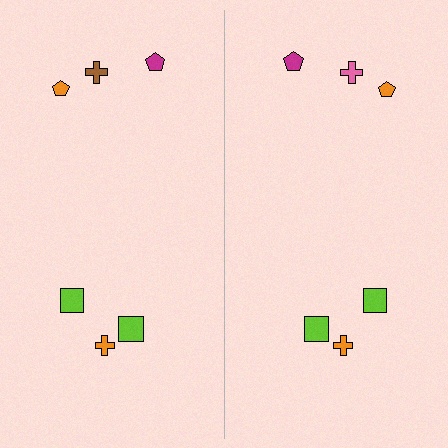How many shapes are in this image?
There are 12 shapes in this image.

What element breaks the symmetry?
The pink cross on the right side breaks the symmetry — its mirror counterpart is brown.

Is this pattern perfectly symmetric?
No, the pattern is not perfectly symmetric. The pink cross on the right side breaks the symmetry — its mirror counterpart is brown.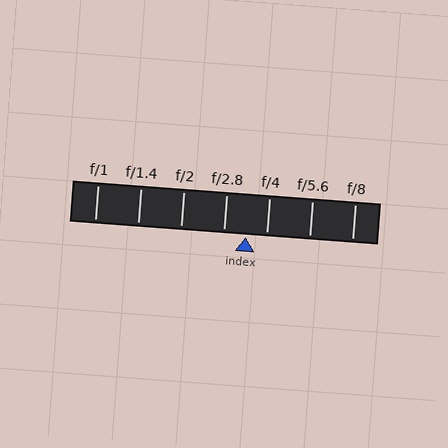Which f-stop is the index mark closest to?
The index mark is closest to f/4.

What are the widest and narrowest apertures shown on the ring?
The widest aperture shown is f/1 and the narrowest is f/8.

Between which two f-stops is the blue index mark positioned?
The index mark is between f/2.8 and f/4.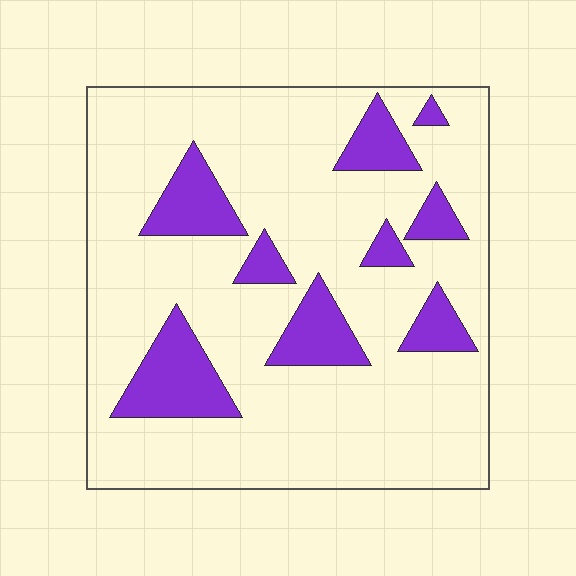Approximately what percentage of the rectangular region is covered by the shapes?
Approximately 20%.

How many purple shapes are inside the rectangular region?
9.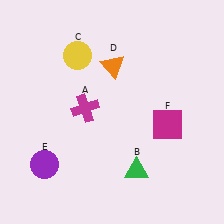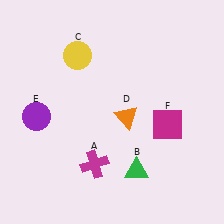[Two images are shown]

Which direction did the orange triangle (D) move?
The orange triangle (D) moved down.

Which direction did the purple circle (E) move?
The purple circle (E) moved up.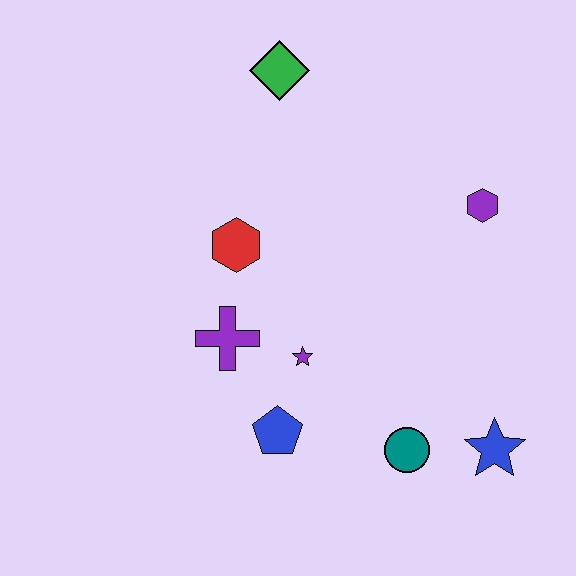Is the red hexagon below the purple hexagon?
Yes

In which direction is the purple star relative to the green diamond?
The purple star is below the green diamond.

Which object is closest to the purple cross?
The purple star is closest to the purple cross.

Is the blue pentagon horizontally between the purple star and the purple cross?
Yes